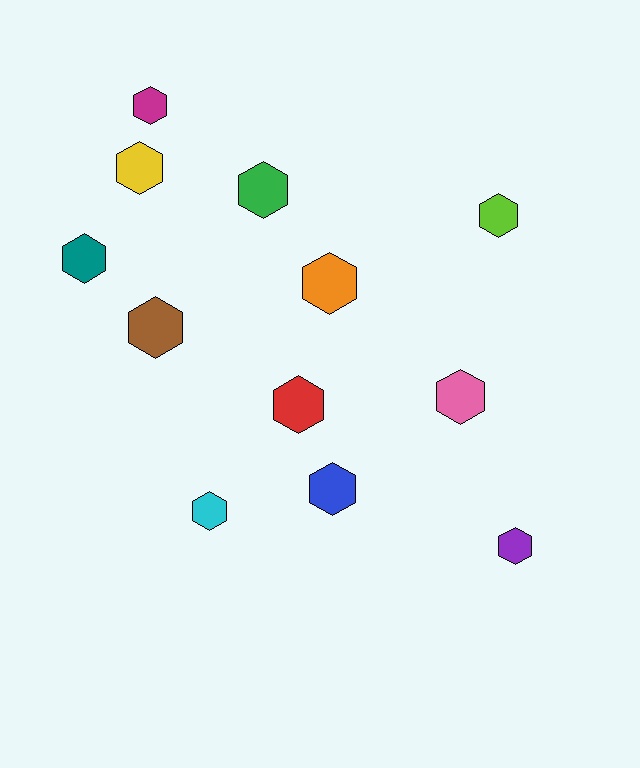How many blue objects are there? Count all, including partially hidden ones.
There is 1 blue object.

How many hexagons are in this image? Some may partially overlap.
There are 12 hexagons.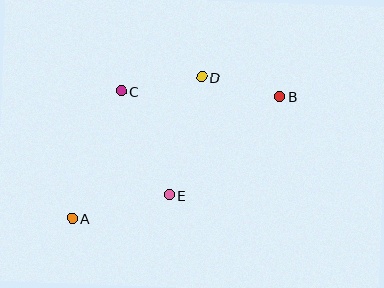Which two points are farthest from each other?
Points A and B are farthest from each other.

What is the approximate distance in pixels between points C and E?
The distance between C and E is approximately 114 pixels.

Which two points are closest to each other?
Points B and D are closest to each other.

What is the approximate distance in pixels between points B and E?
The distance between B and E is approximately 148 pixels.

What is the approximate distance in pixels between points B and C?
The distance between B and C is approximately 159 pixels.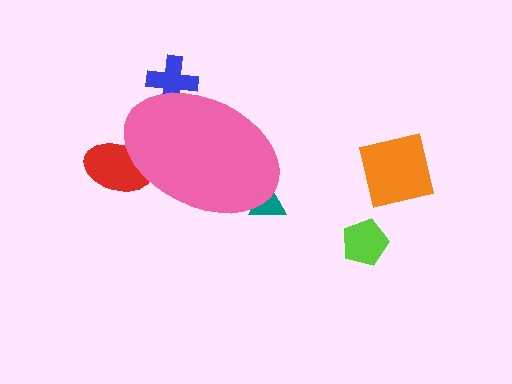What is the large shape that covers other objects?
A pink ellipse.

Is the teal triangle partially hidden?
Yes, the teal triangle is partially hidden behind the pink ellipse.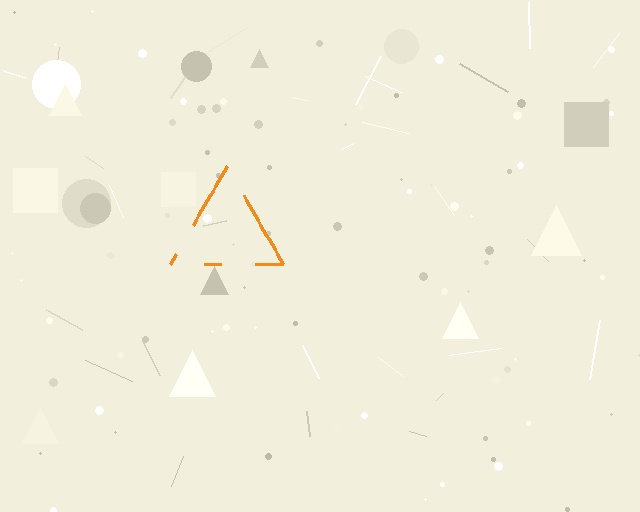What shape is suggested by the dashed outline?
The dashed outline suggests a triangle.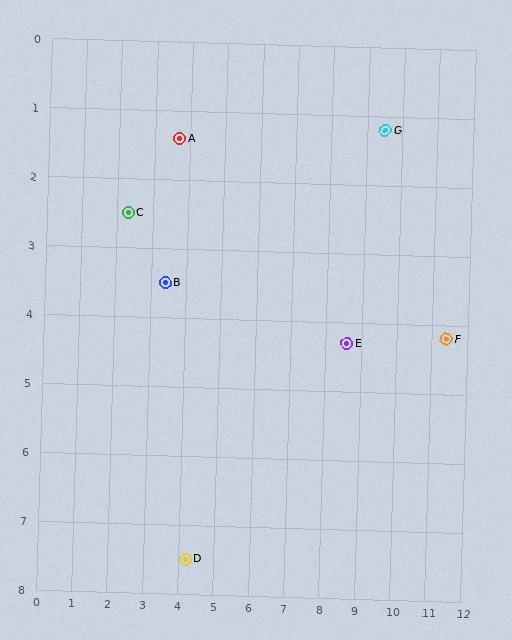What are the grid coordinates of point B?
Point B is at approximately (3.4, 3.5).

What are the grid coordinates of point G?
Point G is at approximately (9.5, 1.2).